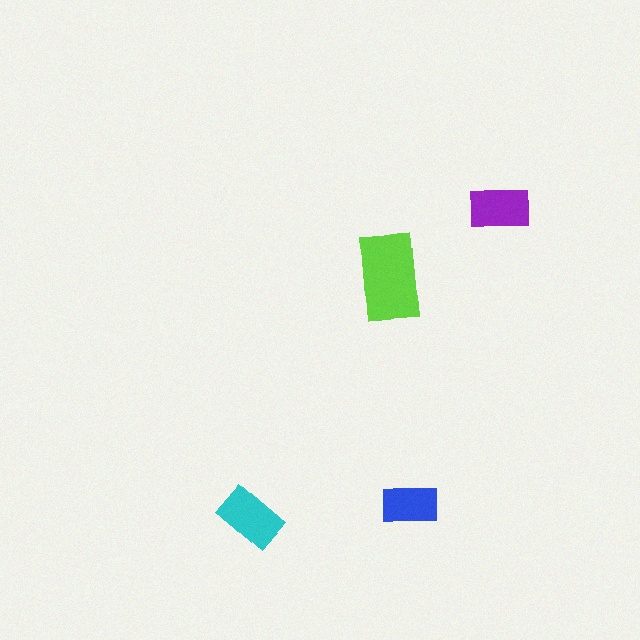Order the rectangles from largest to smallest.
the lime one, the cyan one, the purple one, the blue one.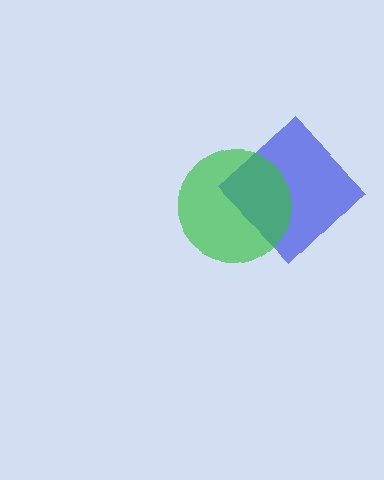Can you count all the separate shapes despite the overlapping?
Yes, there are 2 separate shapes.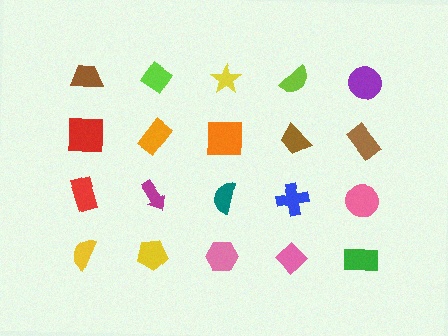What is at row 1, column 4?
A lime semicircle.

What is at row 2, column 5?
A brown rectangle.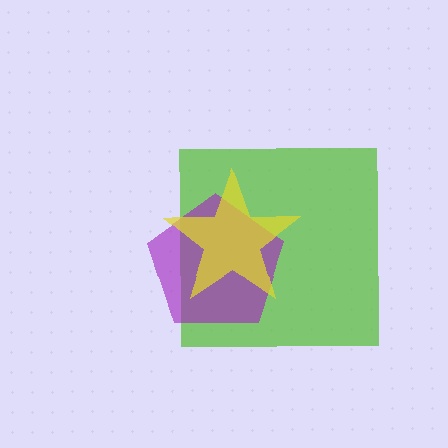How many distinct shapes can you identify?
There are 3 distinct shapes: a lime square, a purple pentagon, a yellow star.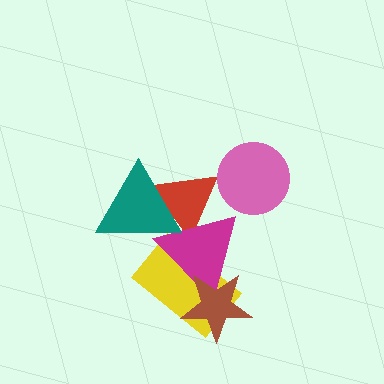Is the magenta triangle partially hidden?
Yes, it is partially covered by another shape.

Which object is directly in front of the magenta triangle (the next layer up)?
The teal triangle is directly in front of the magenta triangle.